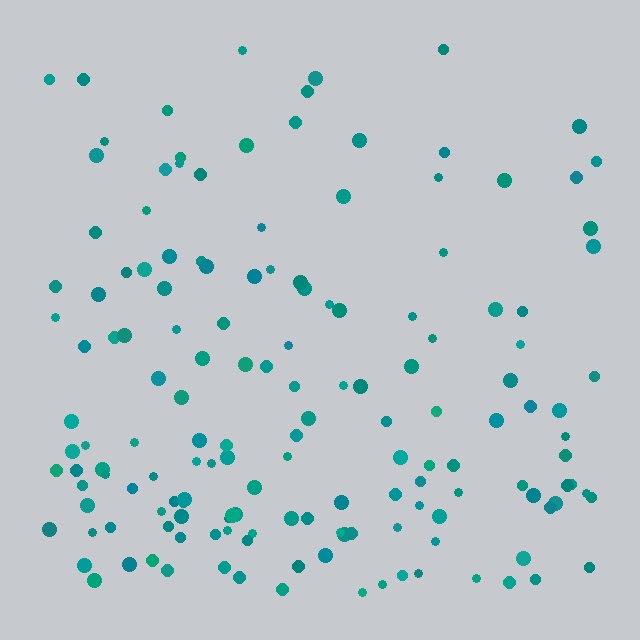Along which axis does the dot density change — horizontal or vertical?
Vertical.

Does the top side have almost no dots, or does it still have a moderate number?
Still a moderate number, just noticeably fewer than the bottom.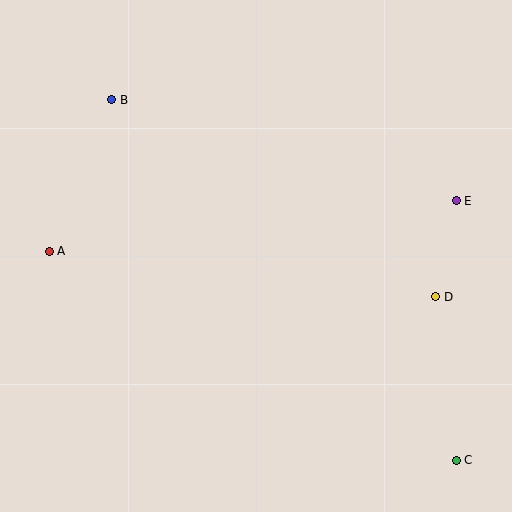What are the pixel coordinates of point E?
Point E is at (456, 201).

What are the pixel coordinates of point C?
Point C is at (456, 460).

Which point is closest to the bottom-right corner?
Point C is closest to the bottom-right corner.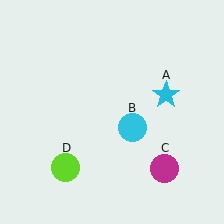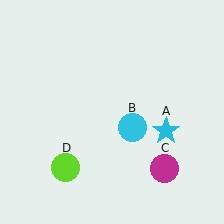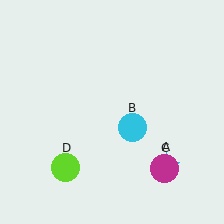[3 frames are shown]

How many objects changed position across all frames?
1 object changed position: cyan star (object A).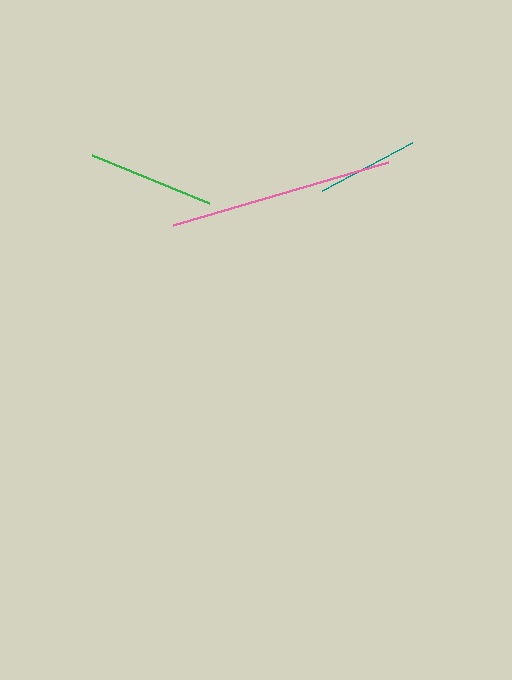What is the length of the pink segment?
The pink segment is approximately 224 pixels long.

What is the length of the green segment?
The green segment is approximately 127 pixels long.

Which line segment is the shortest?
The teal line is the shortest at approximately 102 pixels.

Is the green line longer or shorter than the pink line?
The pink line is longer than the green line.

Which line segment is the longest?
The pink line is the longest at approximately 224 pixels.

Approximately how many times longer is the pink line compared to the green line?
The pink line is approximately 1.8 times the length of the green line.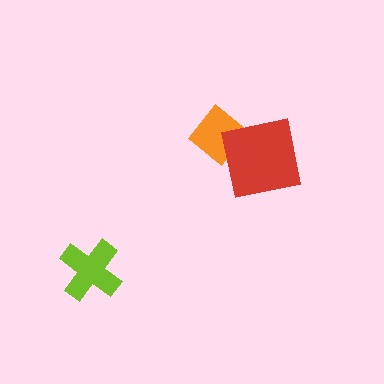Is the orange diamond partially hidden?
Yes, it is partially covered by another shape.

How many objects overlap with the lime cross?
0 objects overlap with the lime cross.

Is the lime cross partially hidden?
No, no other shape covers it.